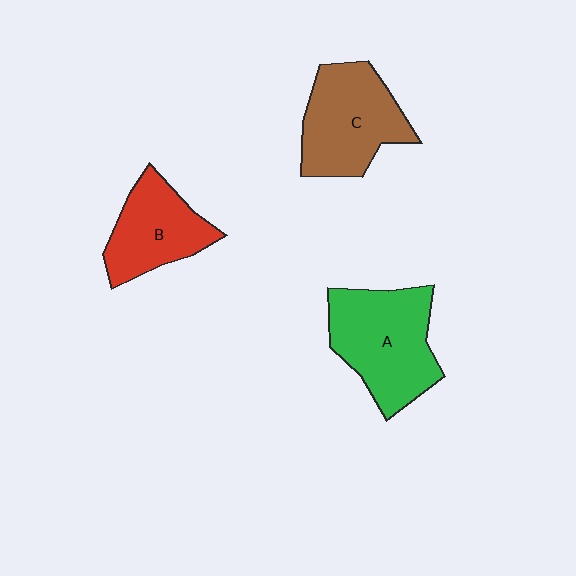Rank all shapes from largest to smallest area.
From largest to smallest: A (green), C (brown), B (red).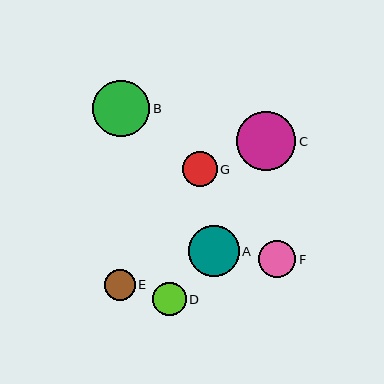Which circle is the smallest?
Circle E is the smallest with a size of approximately 31 pixels.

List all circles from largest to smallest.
From largest to smallest: C, B, A, F, G, D, E.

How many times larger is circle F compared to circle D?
Circle F is approximately 1.1 times the size of circle D.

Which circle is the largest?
Circle C is the largest with a size of approximately 59 pixels.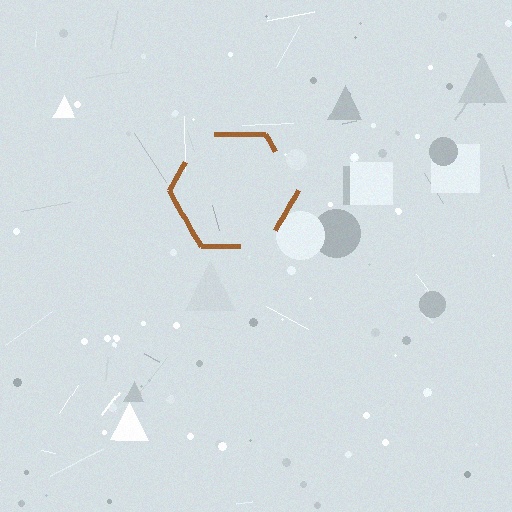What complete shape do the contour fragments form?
The contour fragments form a hexagon.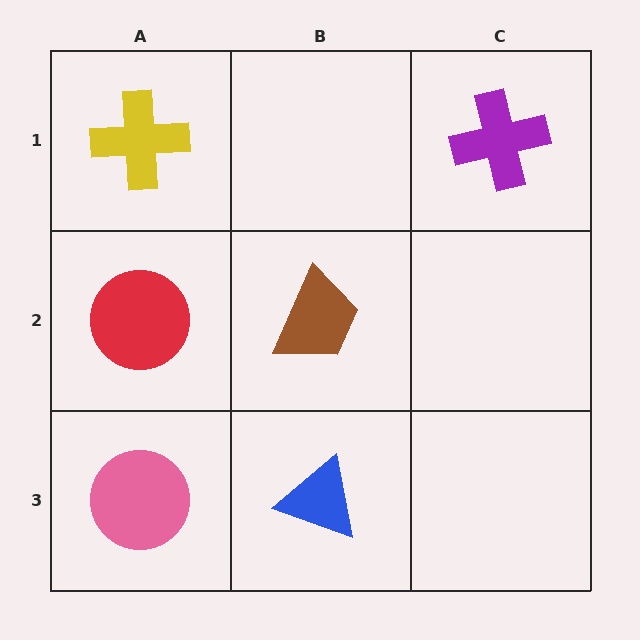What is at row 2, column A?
A red circle.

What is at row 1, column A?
A yellow cross.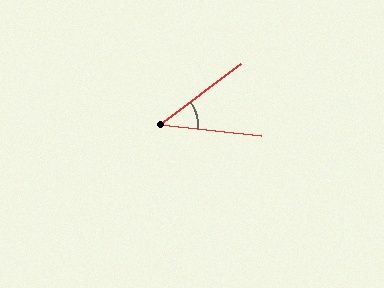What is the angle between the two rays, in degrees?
Approximately 43 degrees.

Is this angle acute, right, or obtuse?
It is acute.